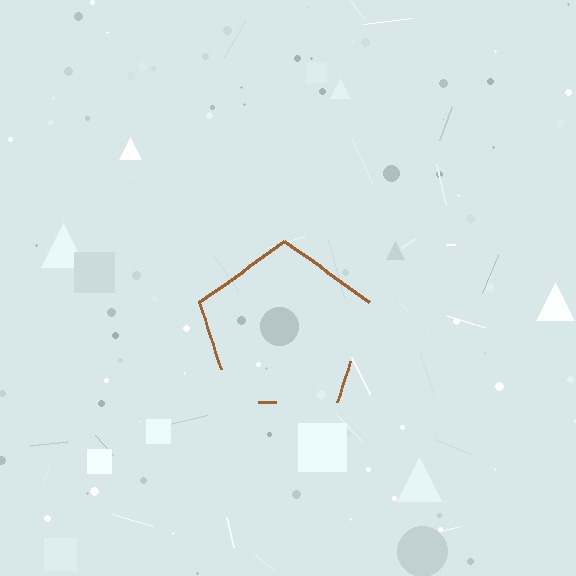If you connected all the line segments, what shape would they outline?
They would outline a pentagon.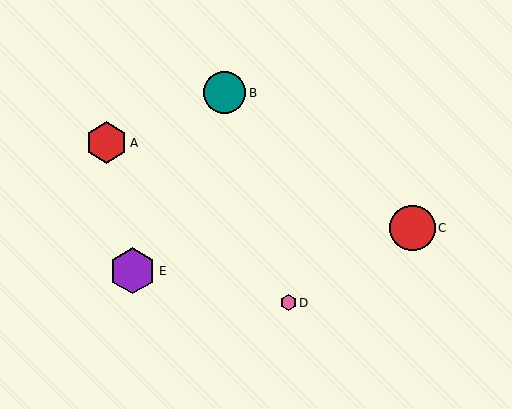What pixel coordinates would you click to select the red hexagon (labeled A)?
Click at (107, 143) to select the red hexagon A.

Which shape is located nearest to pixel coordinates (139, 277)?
The purple hexagon (labeled E) at (133, 271) is nearest to that location.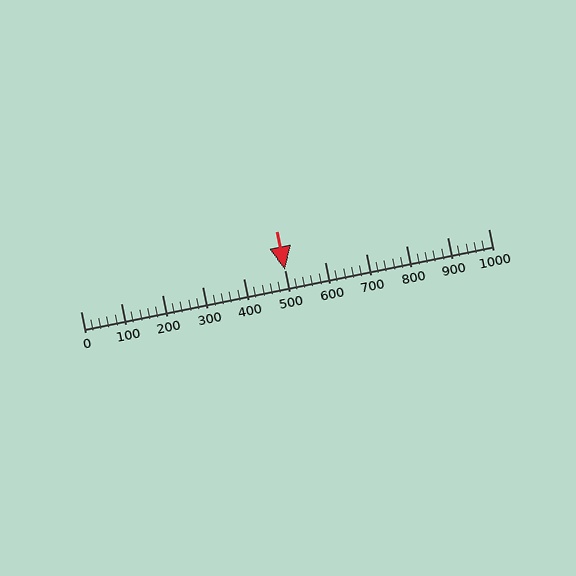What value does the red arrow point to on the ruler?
The red arrow points to approximately 501.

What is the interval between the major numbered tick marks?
The major tick marks are spaced 100 units apart.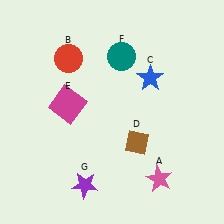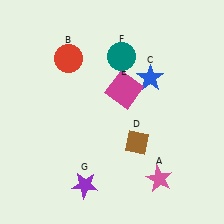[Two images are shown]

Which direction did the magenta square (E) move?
The magenta square (E) moved right.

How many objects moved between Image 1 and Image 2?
1 object moved between the two images.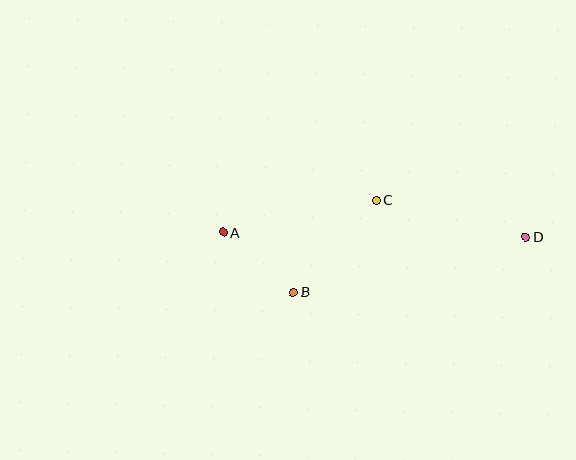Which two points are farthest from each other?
Points A and D are farthest from each other.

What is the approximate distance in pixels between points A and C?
The distance between A and C is approximately 156 pixels.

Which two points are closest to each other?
Points A and B are closest to each other.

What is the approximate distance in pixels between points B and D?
The distance between B and D is approximately 239 pixels.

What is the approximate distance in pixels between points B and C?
The distance between B and C is approximately 124 pixels.